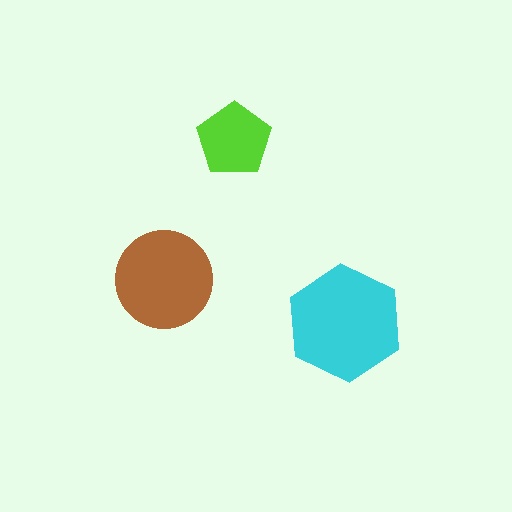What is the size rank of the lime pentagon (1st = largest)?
3rd.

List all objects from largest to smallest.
The cyan hexagon, the brown circle, the lime pentagon.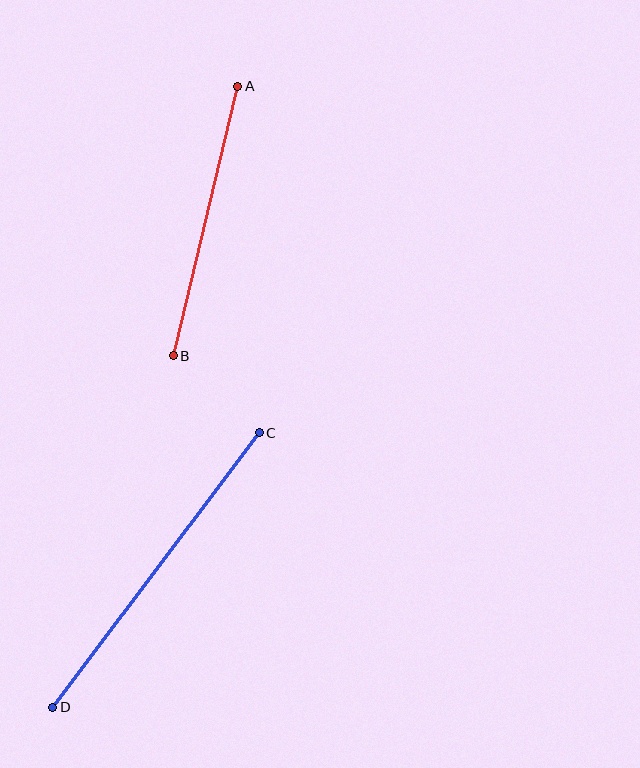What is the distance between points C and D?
The distance is approximately 344 pixels.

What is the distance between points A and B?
The distance is approximately 277 pixels.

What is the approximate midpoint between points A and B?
The midpoint is at approximately (206, 221) pixels.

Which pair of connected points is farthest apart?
Points C and D are farthest apart.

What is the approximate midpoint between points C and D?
The midpoint is at approximately (156, 570) pixels.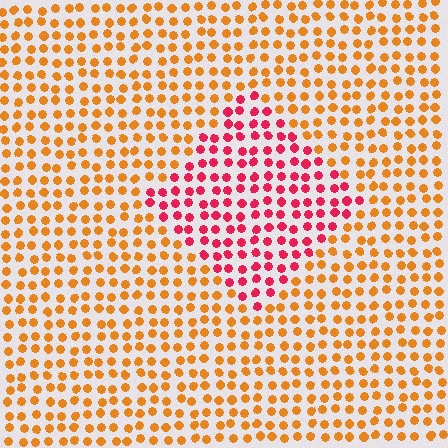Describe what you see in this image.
The image is filled with small orange elements in a uniform arrangement. A diamond-shaped region is visible where the elements are tinted to a slightly different hue, forming a subtle color boundary.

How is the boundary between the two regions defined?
The boundary is defined purely by a slight shift in hue (about 47 degrees). Spacing, size, and orientation are identical on both sides.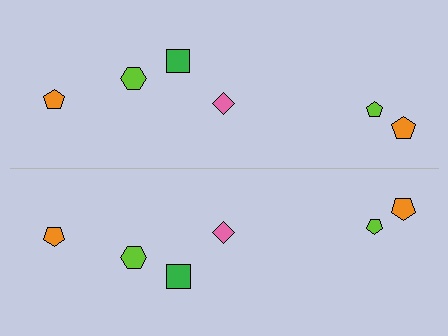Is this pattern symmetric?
Yes, this pattern has bilateral (reflection) symmetry.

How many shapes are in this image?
There are 12 shapes in this image.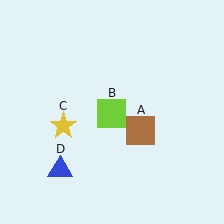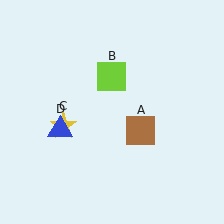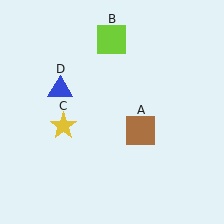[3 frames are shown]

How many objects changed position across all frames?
2 objects changed position: lime square (object B), blue triangle (object D).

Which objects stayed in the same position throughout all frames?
Brown square (object A) and yellow star (object C) remained stationary.